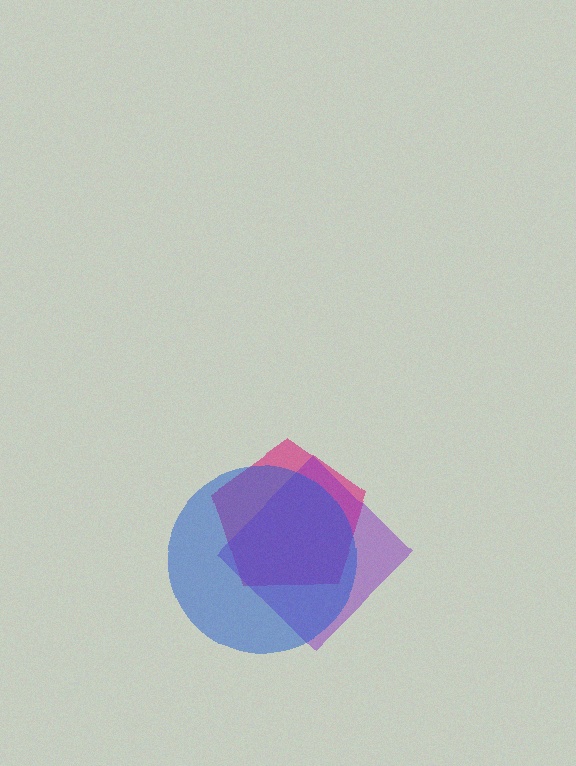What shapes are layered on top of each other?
The layered shapes are: a magenta pentagon, a purple diamond, a blue circle.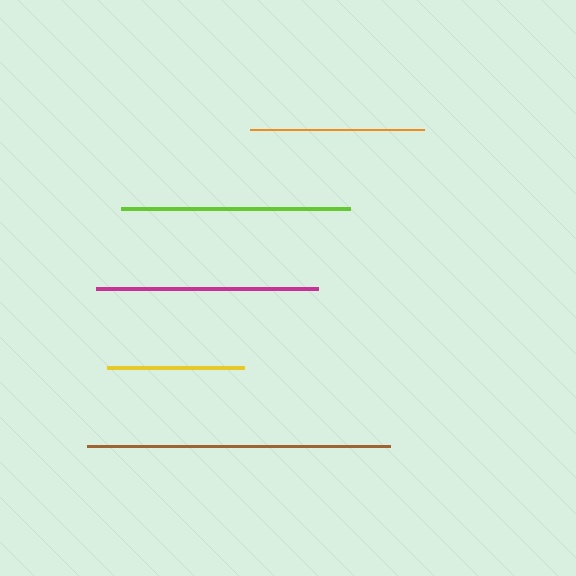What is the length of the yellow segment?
The yellow segment is approximately 137 pixels long.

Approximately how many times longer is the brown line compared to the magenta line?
The brown line is approximately 1.4 times the length of the magenta line.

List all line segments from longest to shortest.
From longest to shortest: brown, lime, magenta, orange, yellow.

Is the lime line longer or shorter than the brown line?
The brown line is longer than the lime line.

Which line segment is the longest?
The brown line is the longest at approximately 303 pixels.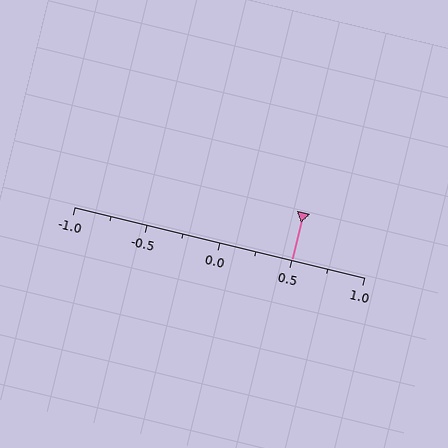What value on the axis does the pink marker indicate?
The marker indicates approximately 0.5.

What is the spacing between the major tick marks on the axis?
The major ticks are spaced 0.5 apart.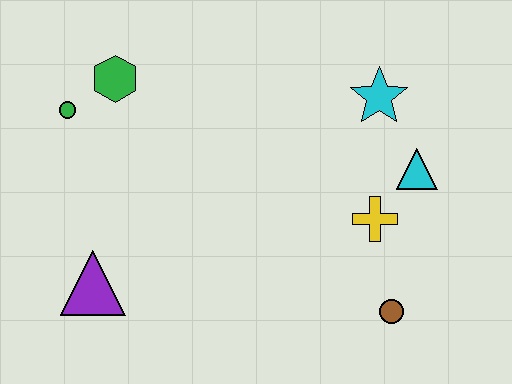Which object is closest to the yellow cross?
The cyan triangle is closest to the yellow cross.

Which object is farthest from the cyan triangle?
The green circle is farthest from the cyan triangle.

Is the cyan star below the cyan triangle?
No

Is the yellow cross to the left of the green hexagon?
No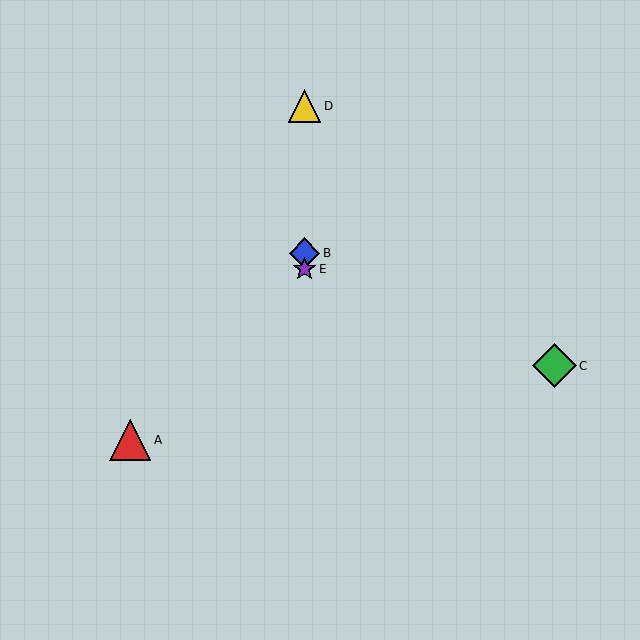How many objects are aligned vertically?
3 objects (B, D, E) are aligned vertically.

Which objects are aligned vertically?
Objects B, D, E are aligned vertically.